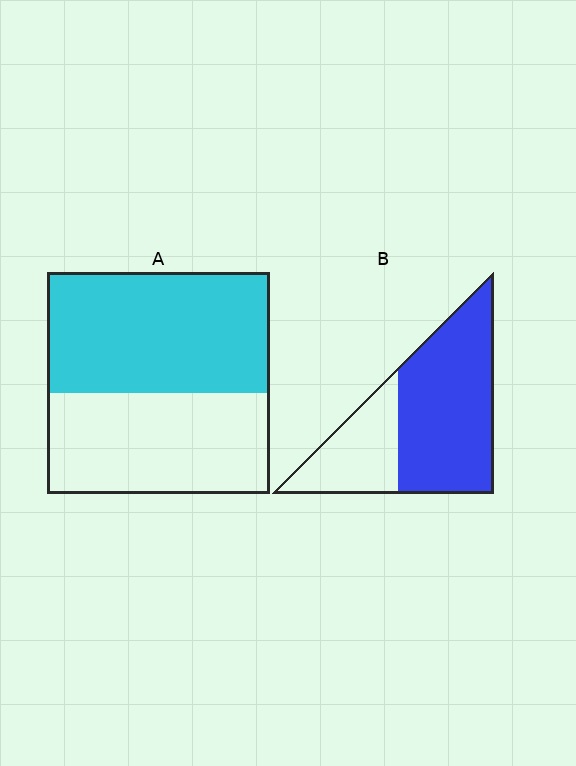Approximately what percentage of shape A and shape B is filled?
A is approximately 55% and B is approximately 70%.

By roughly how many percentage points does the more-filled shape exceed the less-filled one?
By roughly 15 percentage points (B over A).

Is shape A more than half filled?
Yes.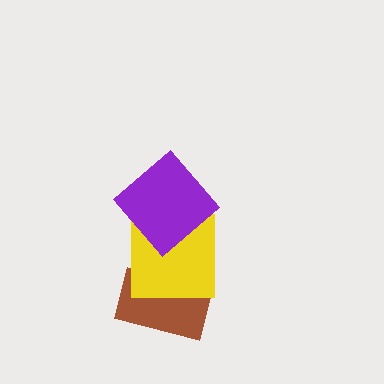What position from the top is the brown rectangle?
The brown rectangle is 3rd from the top.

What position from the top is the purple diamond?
The purple diamond is 1st from the top.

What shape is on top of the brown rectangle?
The yellow square is on top of the brown rectangle.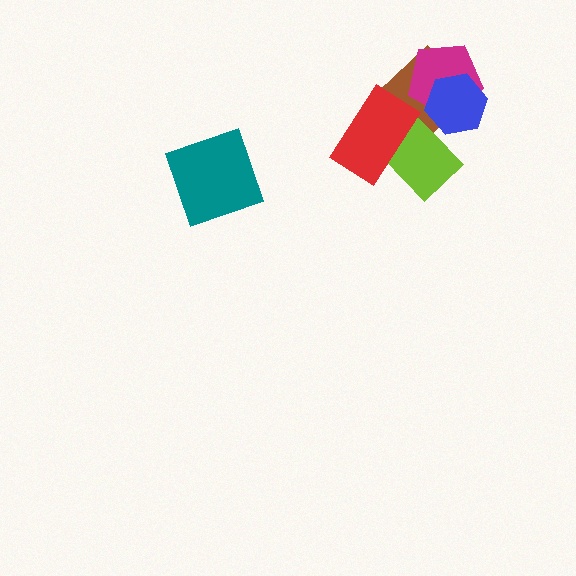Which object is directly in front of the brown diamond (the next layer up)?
The lime rectangle is directly in front of the brown diamond.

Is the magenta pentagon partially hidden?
Yes, it is partially covered by another shape.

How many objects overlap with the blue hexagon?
3 objects overlap with the blue hexagon.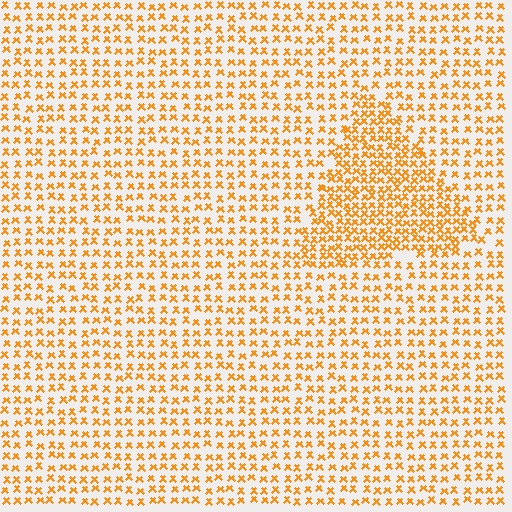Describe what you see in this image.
The image contains small orange elements arranged at two different densities. A triangle-shaped region is visible where the elements are more densely packed than the surrounding area.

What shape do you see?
I see a triangle.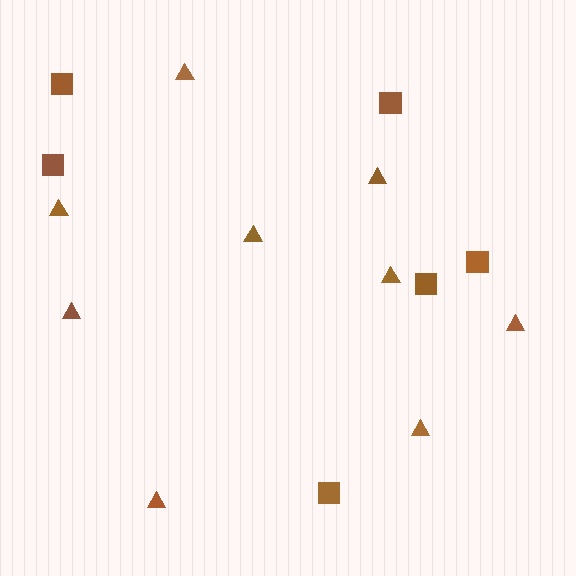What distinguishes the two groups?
There are 2 groups: one group of triangles (9) and one group of squares (6).